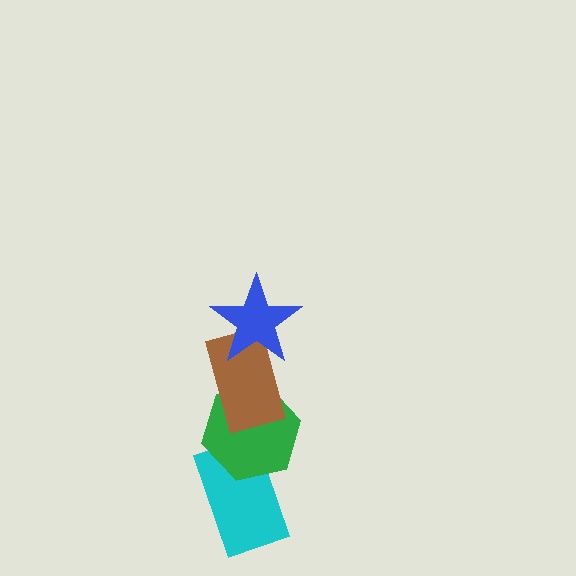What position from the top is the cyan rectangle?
The cyan rectangle is 4th from the top.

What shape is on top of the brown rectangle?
The blue star is on top of the brown rectangle.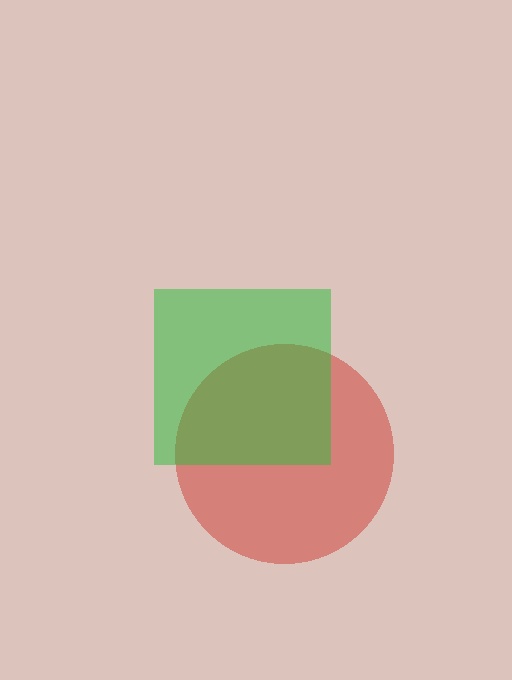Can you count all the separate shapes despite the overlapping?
Yes, there are 2 separate shapes.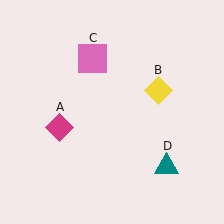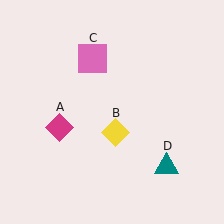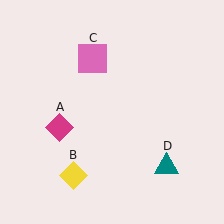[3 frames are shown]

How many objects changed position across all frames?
1 object changed position: yellow diamond (object B).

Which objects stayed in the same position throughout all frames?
Magenta diamond (object A) and pink square (object C) and teal triangle (object D) remained stationary.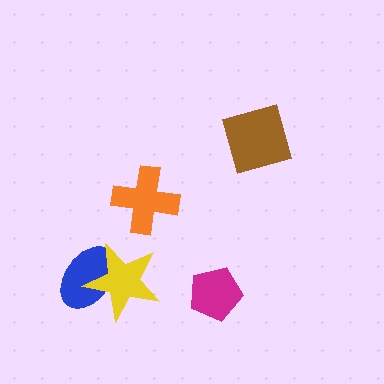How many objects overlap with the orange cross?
0 objects overlap with the orange cross.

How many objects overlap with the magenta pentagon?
0 objects overlap with the magenta pentagon.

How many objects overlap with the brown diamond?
0 objects overlap with the brown diamond.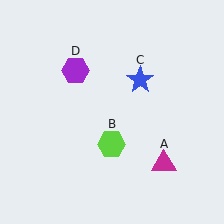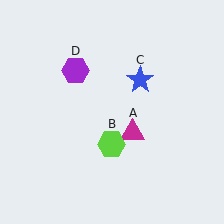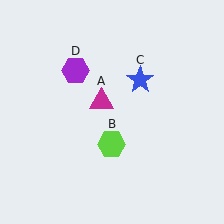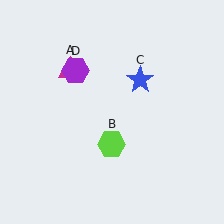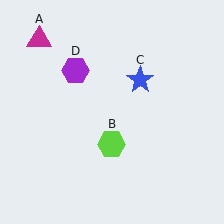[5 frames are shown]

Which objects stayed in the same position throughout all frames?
Lime hexagon (object B) and blue star (object C) and purple hexagon (object D) remained stationary.